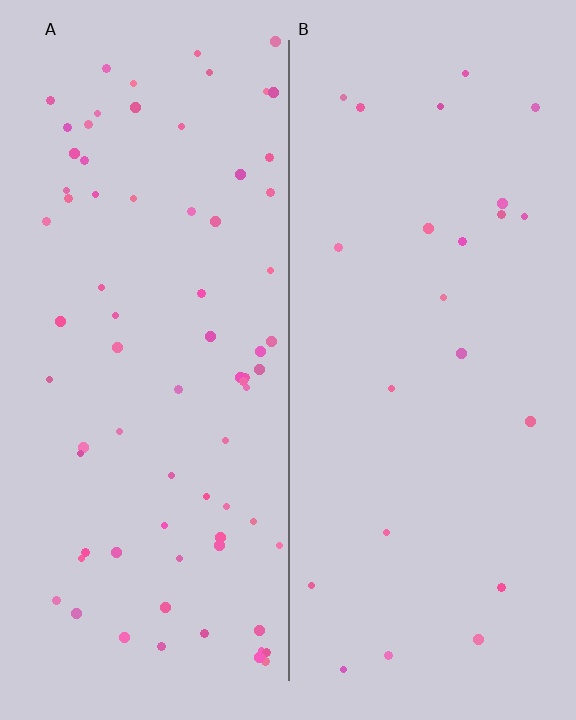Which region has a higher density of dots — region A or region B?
A (the left).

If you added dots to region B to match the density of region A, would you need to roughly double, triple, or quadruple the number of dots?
Approximately triple.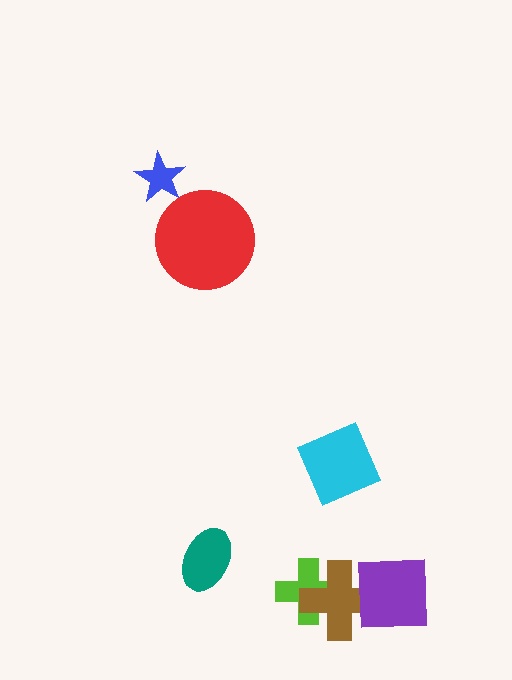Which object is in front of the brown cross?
The purple square is in front of the brown cross.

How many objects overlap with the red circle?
0 objects overlap with the red circle.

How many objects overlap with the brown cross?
2 objects overlap with the brown cross.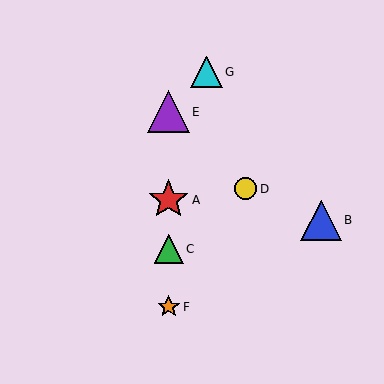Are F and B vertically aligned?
No, F is at x≈169 and B is at x≈321.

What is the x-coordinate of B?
Object B is at x≈321.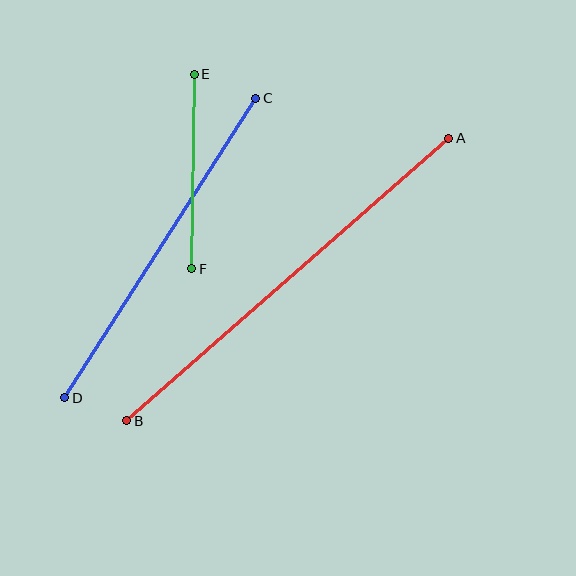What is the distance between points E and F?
The distance is approximately 194 pixels.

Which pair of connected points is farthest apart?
Points A and B are farthest apart.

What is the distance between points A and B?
The distance is approximately 428 pixels.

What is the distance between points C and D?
The distance is approximately 356 pixels.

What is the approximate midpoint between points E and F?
The midpoint is at approximately (193, 172) pixels.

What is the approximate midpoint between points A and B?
The midpoint is at approximately (288, 279) pixels.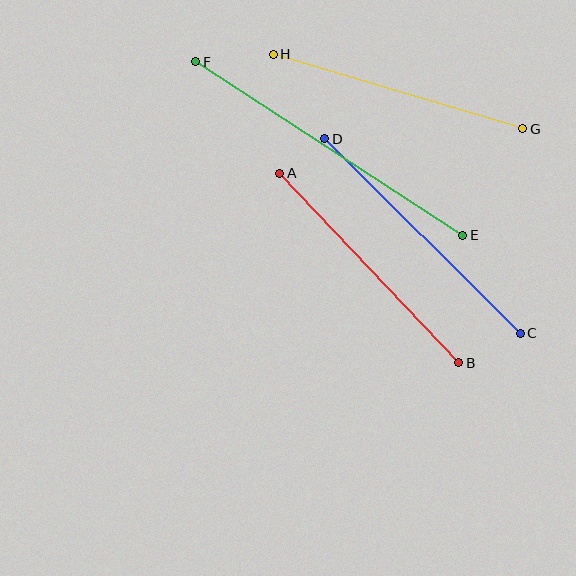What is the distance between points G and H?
The distance is approximately 260 pixels.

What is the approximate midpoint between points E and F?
The midpoint is at approximately (329, 149) pixels.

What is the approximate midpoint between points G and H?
The midpoint is at approximately (398, 92) pixels.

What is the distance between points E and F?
The distance is approximately 318 pixels.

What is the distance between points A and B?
The distance is approximately 261 pixels.